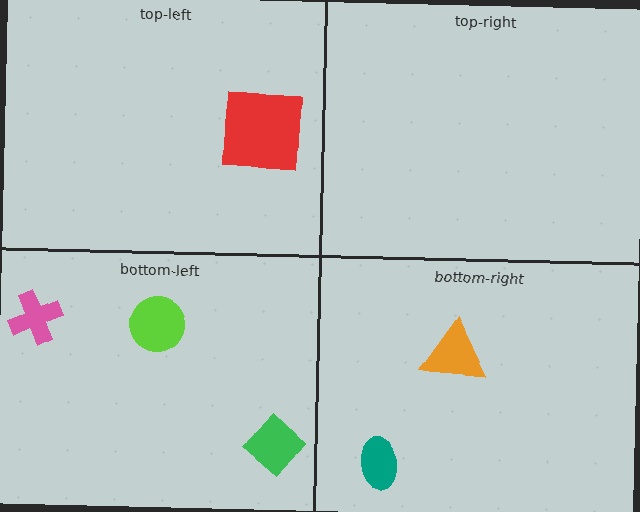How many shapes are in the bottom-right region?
2.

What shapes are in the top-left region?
The red square.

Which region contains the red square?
The top-left region.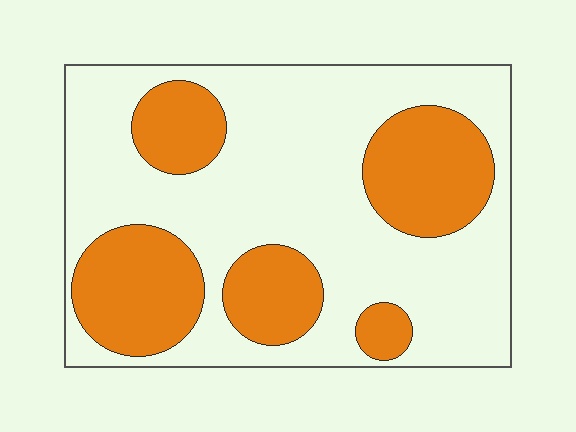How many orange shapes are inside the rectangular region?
5.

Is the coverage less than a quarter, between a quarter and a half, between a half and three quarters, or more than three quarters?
Between a quarter and a half.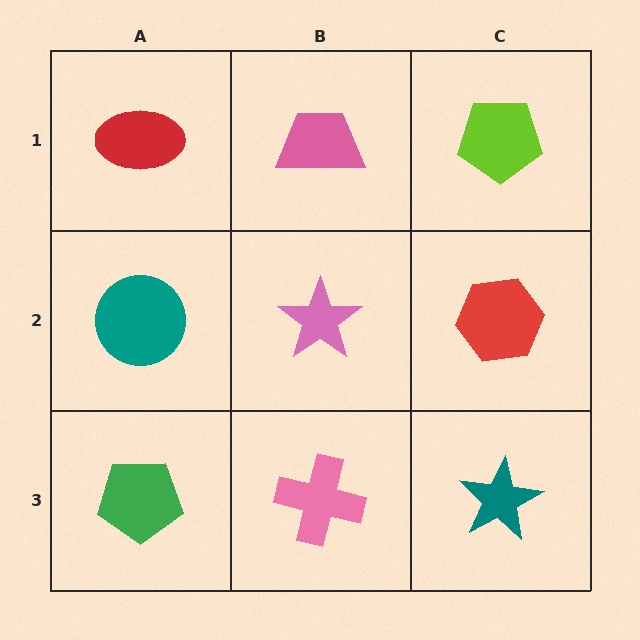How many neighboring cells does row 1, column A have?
2.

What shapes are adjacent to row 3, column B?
A pink star (row 2, column B), a green pentagon (row 3, column A), a teal star (row 3, column C).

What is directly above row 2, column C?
A lime pentagon.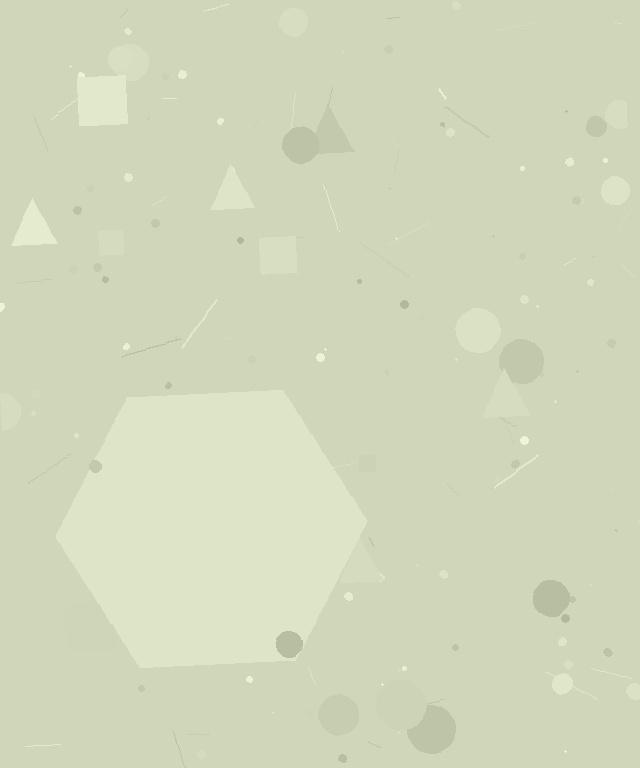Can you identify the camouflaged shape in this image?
The camouflaged shape is a hexagon.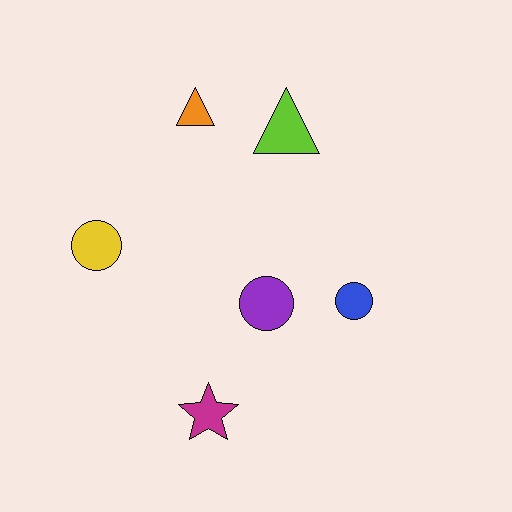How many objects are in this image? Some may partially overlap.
There are 6 objects.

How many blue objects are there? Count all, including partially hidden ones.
There is 1 blue object.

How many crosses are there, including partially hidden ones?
There are no crosses.